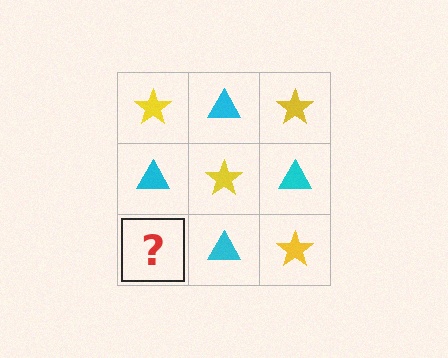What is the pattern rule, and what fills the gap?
The rule is that it alternates yellow star and cyan triangle in a checkerboard pattern. The gap should be filled with a yellow star.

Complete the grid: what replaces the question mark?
The question mark should be replaced with a yellow star.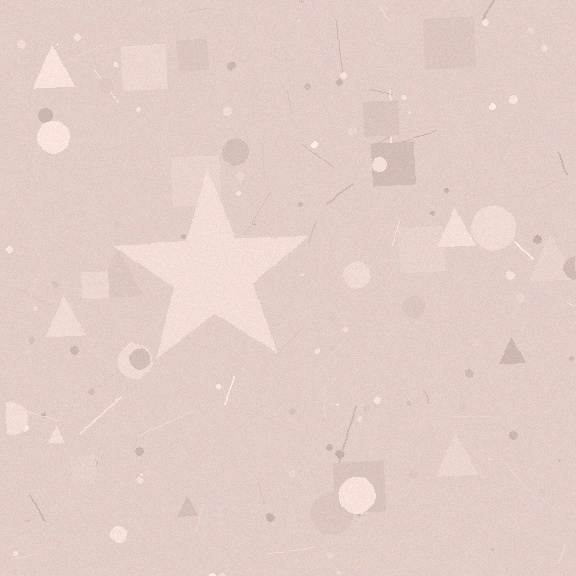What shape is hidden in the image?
A star is hidden in the image.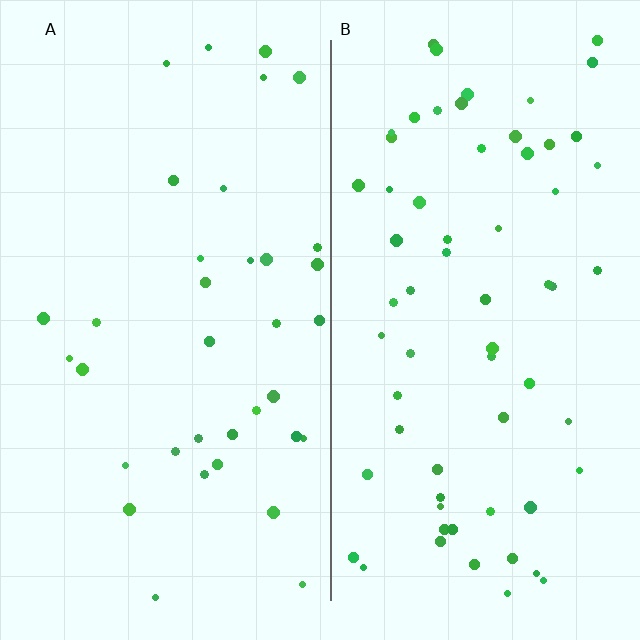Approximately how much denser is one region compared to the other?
Approximately 1.8× — region B over region A.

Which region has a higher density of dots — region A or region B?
B (the right).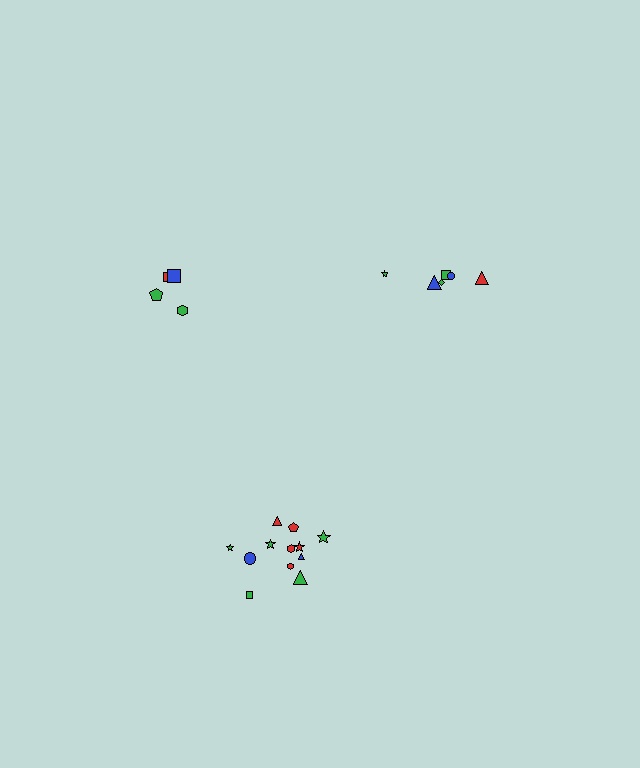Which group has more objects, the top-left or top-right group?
The top-right group.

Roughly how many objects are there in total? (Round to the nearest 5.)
Roughly 20 objects in total.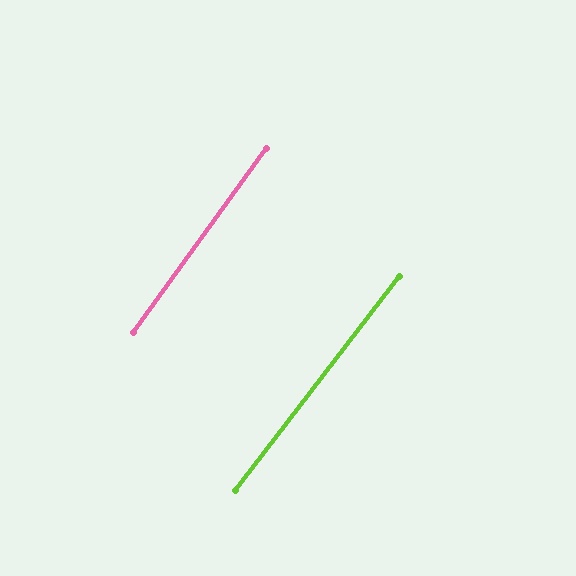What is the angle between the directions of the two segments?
Approximately 2 degrees.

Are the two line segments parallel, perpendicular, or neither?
Parallel — their directions differ by only 1.5°.